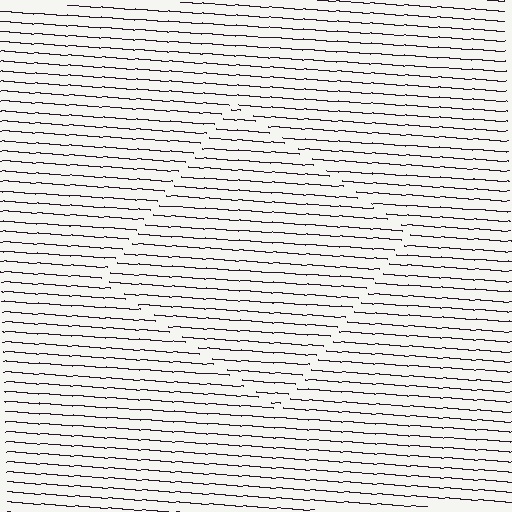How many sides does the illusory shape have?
4 sides — the line-ends trace a square.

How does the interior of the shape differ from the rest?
The interior of the shape contains the same grating, shifted by half a period — the contour is defined by the phase discontinuity where line-ends from the inner and outer gratings abut.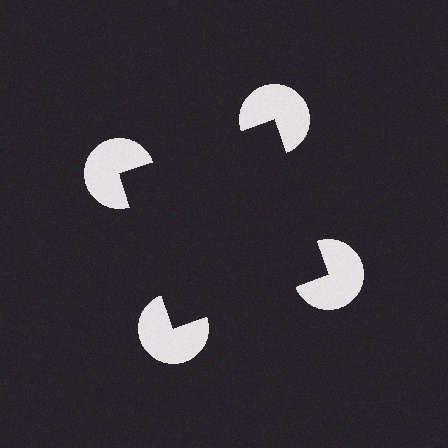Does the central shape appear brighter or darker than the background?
It typically appears slightly darker than the background, even though no actual brightness change is drawn.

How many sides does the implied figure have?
4 sides.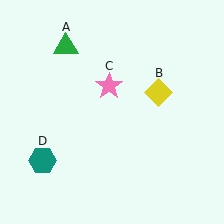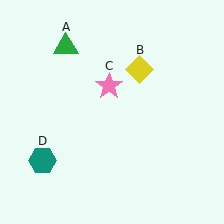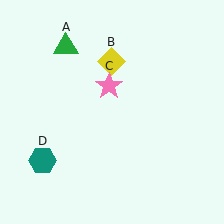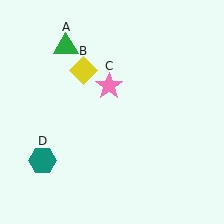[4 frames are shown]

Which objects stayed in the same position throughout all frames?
Green triangle (object A) and pink star (object C) and teal hexagon (object D) remained stationary.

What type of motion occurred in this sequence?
The yellow diamond (object B) rotated counterclockwise around the center of the scene.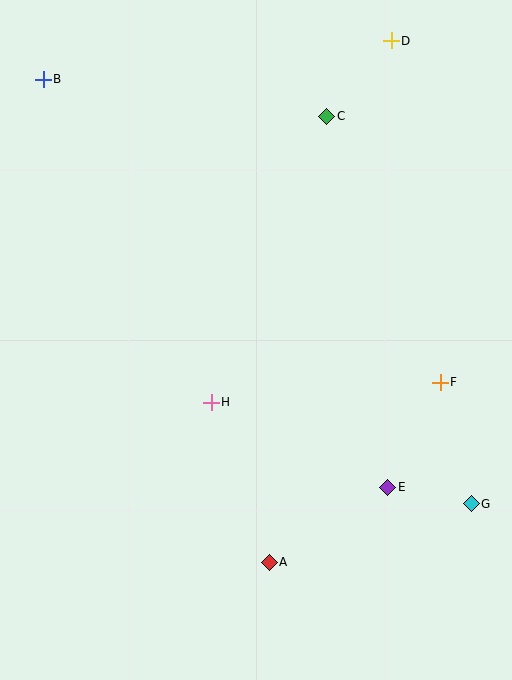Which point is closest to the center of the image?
Point H at (211, 402) is closest to the center.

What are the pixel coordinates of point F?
Point F is at (440, 382).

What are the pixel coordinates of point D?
Point D is at (391, 41).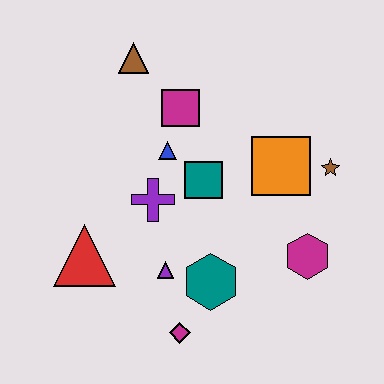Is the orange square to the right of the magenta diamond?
Yes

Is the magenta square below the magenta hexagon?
No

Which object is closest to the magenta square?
The blue triangle is closest to the magenta square.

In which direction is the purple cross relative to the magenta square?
The purple cross is below the magenta square.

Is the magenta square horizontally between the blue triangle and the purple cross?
No